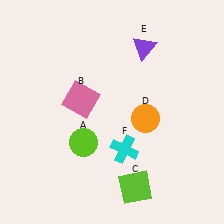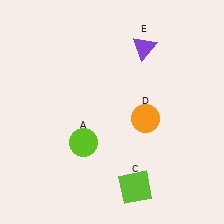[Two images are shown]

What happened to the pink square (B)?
The pink square (B) was removed in Image 2. It was in the top-left area of Image 1.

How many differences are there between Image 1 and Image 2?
There are 2 differences between the two images.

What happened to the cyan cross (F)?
The cyan cross (F) was removed in Image 2. It was in the bottom-right area of Image 1.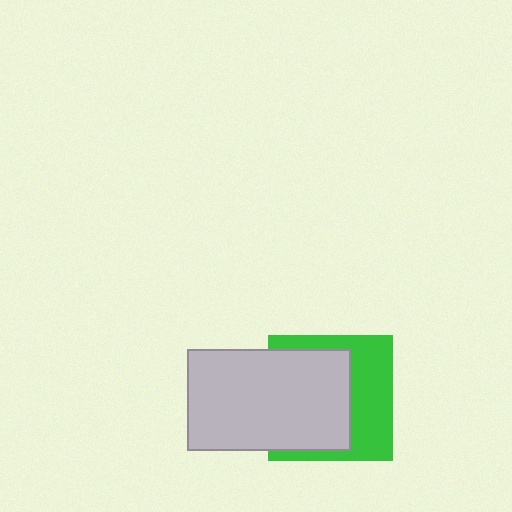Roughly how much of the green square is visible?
About half of it is visible (roughly 46%).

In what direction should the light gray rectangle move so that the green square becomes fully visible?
The light gray rectangle should move left. That is the shortest direction to clear the overlap and leave the green square fully visible.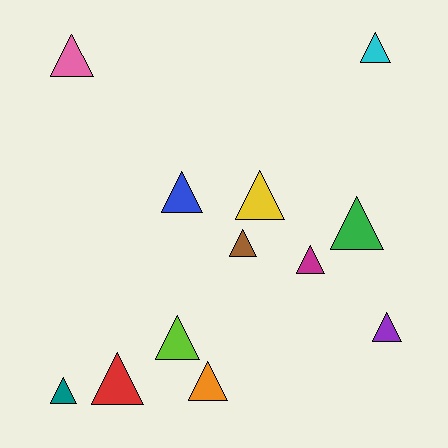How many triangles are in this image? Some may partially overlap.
There are 12 triangles.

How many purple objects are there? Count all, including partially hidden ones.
There is 1 purple object.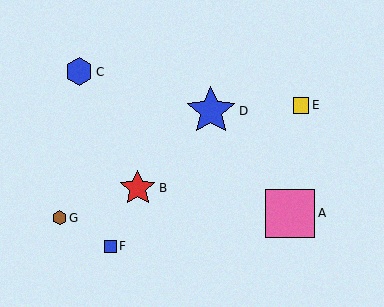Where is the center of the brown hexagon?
The center of the brown hexagon is at (59, 218).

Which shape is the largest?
The blue star (labeled D) is the largest.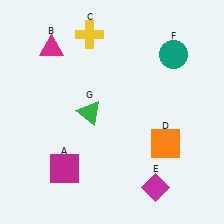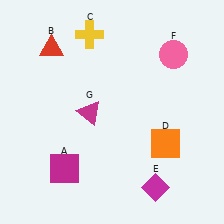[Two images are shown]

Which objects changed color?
B changed from magenta to red. F changed from teal to pink. G changed from green to magenta.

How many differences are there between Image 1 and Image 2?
There are 3 differences between the two images.